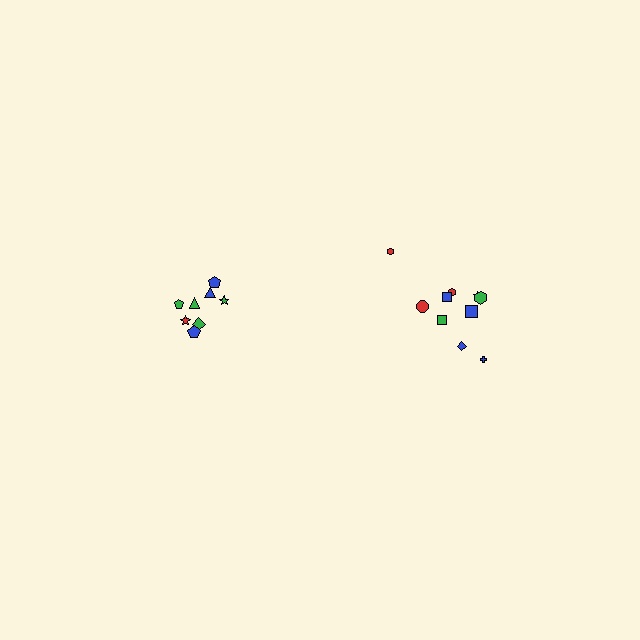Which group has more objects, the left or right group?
The right group.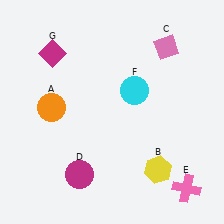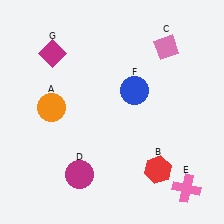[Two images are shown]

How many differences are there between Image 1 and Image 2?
There are 2 differences between the two images.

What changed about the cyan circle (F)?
In Image 1, F is cyan. In Image 2, it changed to blue.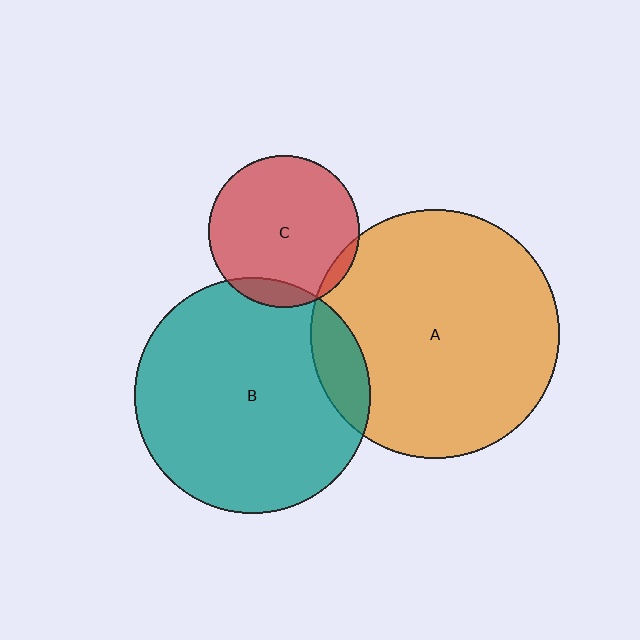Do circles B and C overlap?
Yes.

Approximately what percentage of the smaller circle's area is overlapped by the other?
Approximately 10%.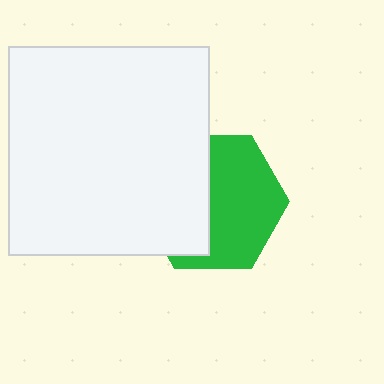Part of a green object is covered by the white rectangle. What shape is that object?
It is a hexagon.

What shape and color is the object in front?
The object in front is a white rectangle.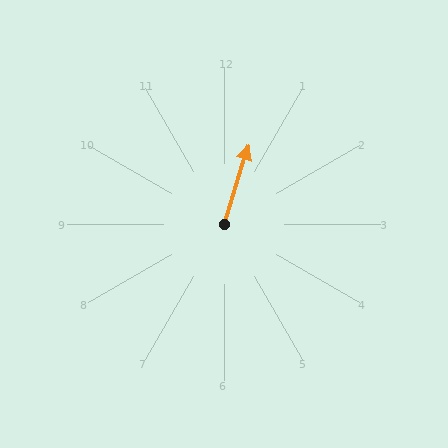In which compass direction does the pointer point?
North.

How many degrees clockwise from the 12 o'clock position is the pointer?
Approximately 17 degrees.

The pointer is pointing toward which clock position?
Roughly 1 o'clock.